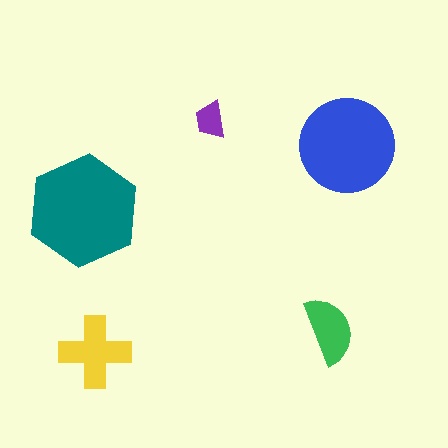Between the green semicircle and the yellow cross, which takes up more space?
The yellow cross.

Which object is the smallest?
The purple trapezoid.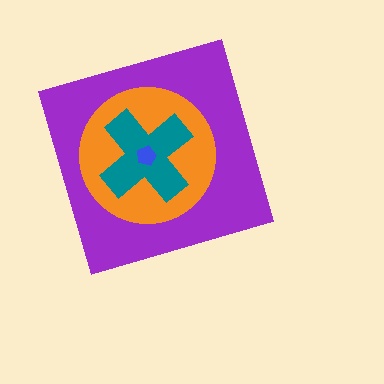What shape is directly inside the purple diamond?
The orange circle.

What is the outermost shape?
The purple diamond.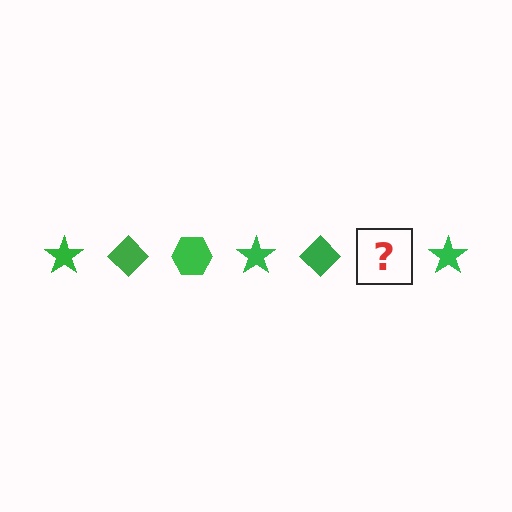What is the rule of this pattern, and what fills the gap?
The rule is that the pattern cycles through star, diamond, hexagon shapes in green. The gap should be filled with a green hexagon.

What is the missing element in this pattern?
The missing element is a green hexagon.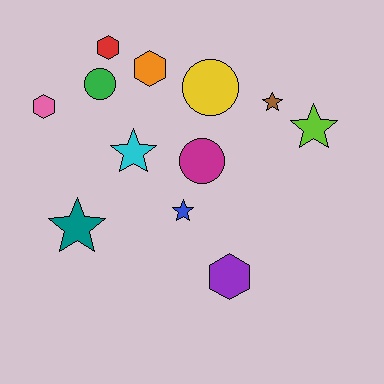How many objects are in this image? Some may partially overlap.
There are 12 objects.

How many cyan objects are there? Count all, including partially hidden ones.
There is 1 cyan object.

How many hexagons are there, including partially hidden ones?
There are 4 hexagons.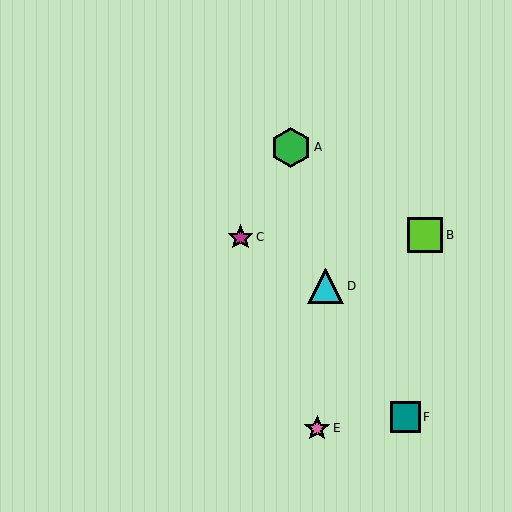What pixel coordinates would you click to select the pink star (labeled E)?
Click at (317, 428) to select the pink star E.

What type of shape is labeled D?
Shape D is a cyan triangle.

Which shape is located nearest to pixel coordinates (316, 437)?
The pink star (labeled E) at (317, 428) is nearest to that location.